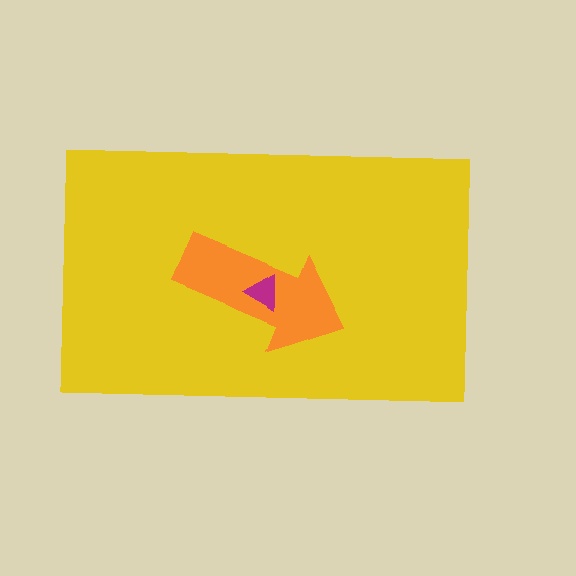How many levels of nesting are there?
3.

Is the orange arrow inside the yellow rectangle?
Yes.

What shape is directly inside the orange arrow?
The magenta triangle.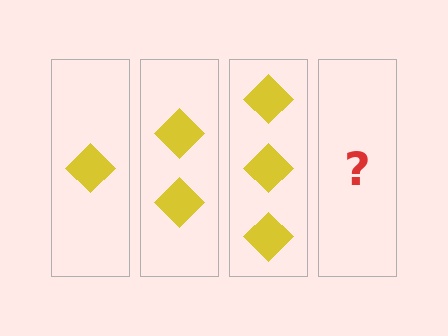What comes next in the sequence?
The next element should be 4 diamonds.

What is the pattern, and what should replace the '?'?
The pattern is that each step adds one more diamond. The '?' should be 4 diamonds.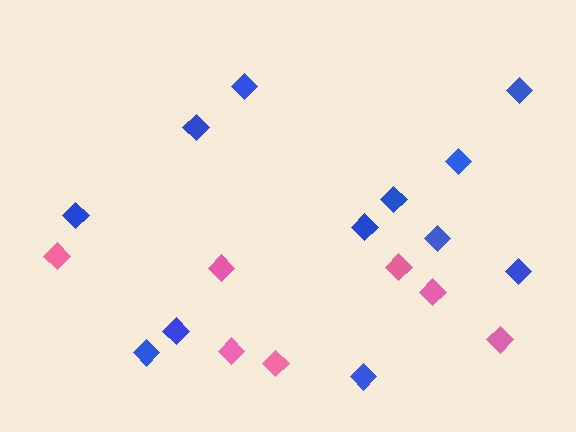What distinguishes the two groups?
There are 2 groups: one group of pink diamonds (7) and one group of blue diamonds (12).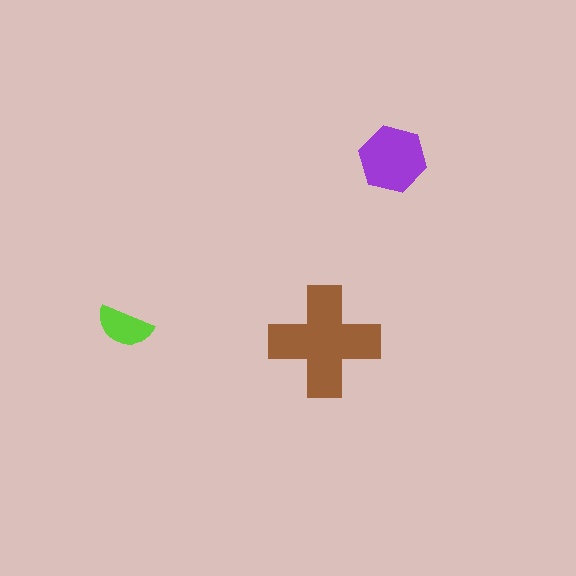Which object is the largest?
The brown cross.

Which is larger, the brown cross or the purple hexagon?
The brown cross.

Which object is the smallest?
The lime semicircle.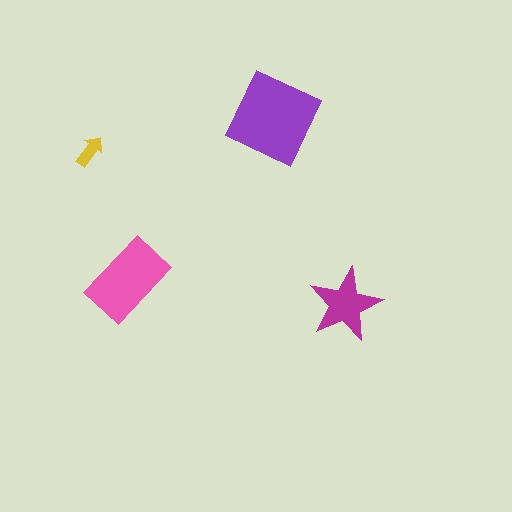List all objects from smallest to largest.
The yellow arrow, the magenta star, the pink rectangle, the purple diamond.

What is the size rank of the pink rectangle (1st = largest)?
2nd.